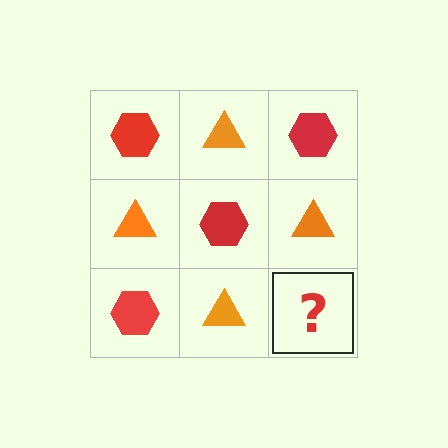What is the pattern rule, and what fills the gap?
The rule is that it alternates red hexagon and orange triangle in a checkerboard pattern. The gap should be filled with a red hexagon.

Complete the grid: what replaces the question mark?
The question mark should be replaced with a red hexagon.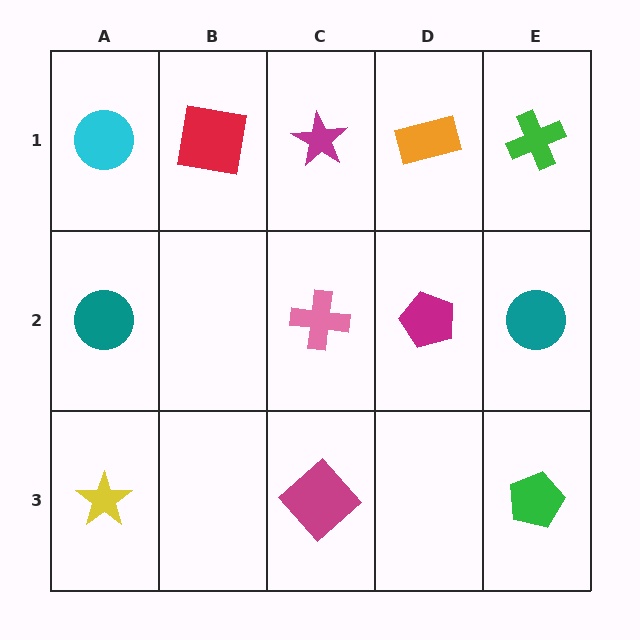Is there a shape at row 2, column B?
No, that cell is empty.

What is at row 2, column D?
A magenta pentagon.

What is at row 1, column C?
A magenta star.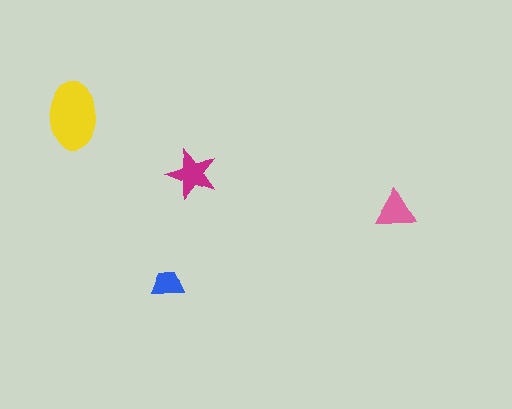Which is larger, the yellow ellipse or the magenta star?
The yellow ellipse.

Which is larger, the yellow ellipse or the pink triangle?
The yellow ellipse.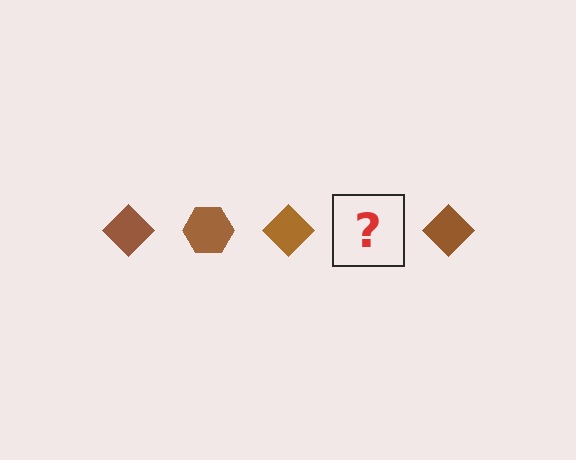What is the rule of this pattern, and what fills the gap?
The rule is that the pattern cycles through diamond, hexagon shapes in brown. The gap should be filled with a brown hexagon.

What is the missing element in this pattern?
The missing element is a brown hexagon.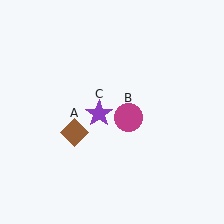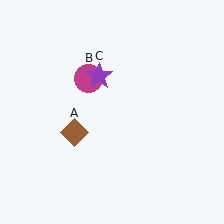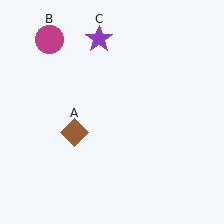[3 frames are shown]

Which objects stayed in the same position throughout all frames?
Brown diamond (object A) remained stationary.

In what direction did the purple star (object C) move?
The purple star (object C) moved up.